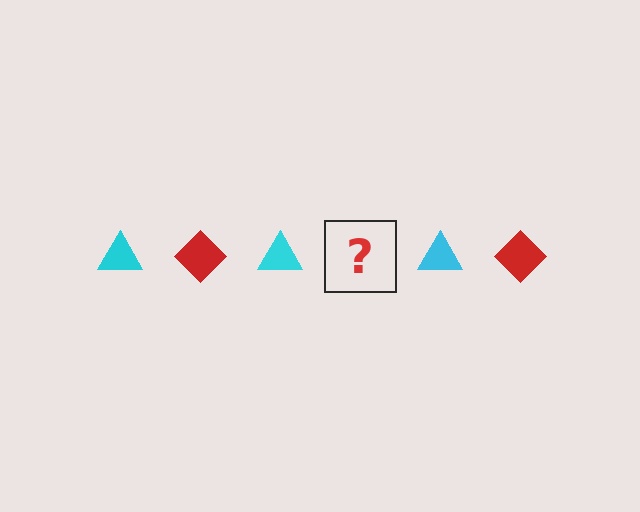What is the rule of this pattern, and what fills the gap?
The rule is that the pattern alternates between cyan triangle and red diamond. The gap should be filled with a red diamond.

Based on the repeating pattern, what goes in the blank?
The blank should be a red diamond.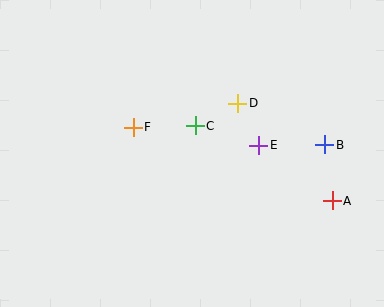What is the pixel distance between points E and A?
The distance between E and A is 92 pixels.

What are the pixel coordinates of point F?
Point F is at (133, 127).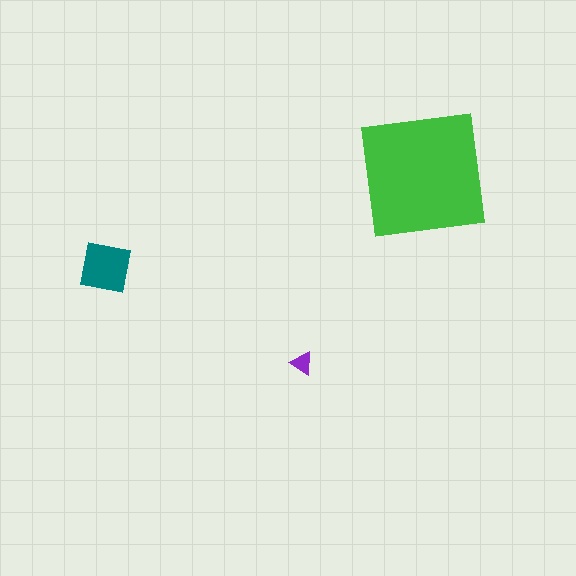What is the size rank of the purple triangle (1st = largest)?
3rd.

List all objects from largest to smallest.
The green square, the teal square, the purple triangle.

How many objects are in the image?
There are 3 objects in the image.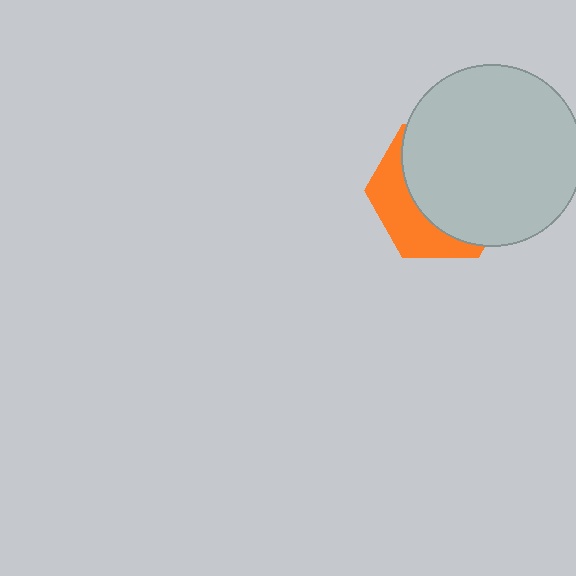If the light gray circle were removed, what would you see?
You would see the complete orange hexagon.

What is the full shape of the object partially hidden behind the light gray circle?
The partially hidden object is an orange hexagon.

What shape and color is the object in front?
The object in front is a light gray circle.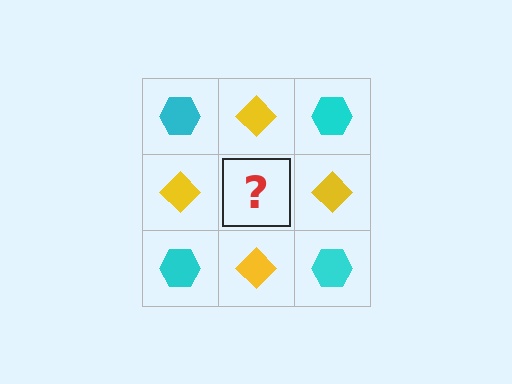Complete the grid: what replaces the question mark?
The question mark should be replaced with a cyan hexagon.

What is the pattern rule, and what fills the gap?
The rule is that it alternates cyan hexagon and yellow diamond in a checkerboard pattern. The gap should be filled with a cyan hexagon.